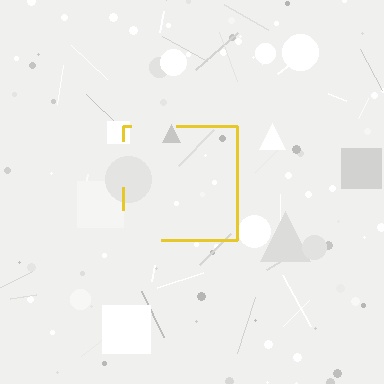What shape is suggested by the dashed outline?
The dashed outline suggests a square.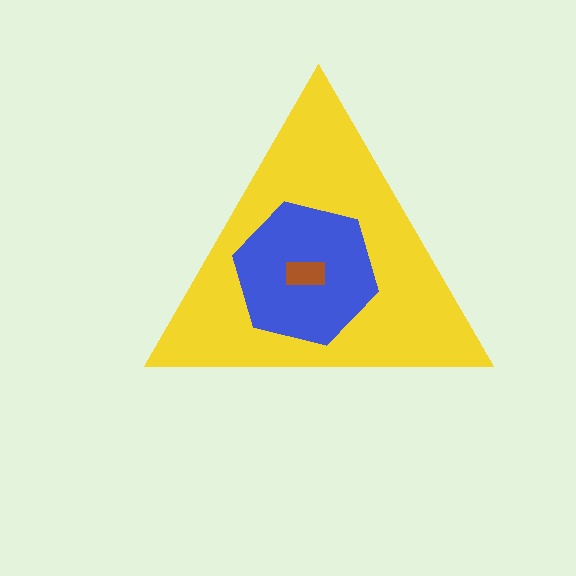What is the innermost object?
The brown rectangle.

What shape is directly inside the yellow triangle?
The blue hexagon.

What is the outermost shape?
The yellow triangle.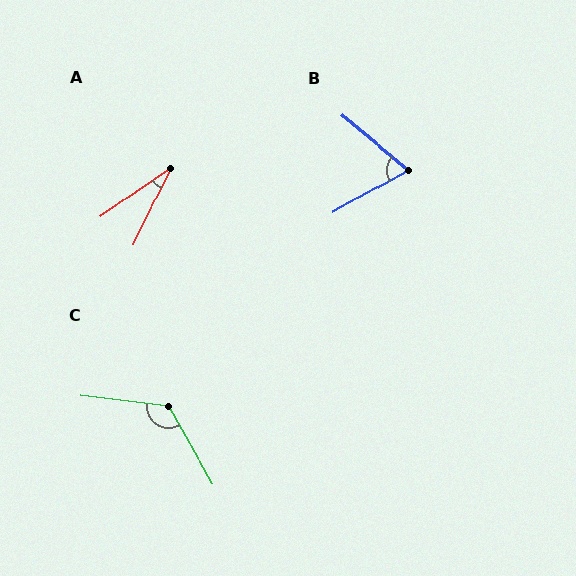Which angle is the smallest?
A, at approximately 30 degrees.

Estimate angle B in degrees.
Approximately 69 degrees.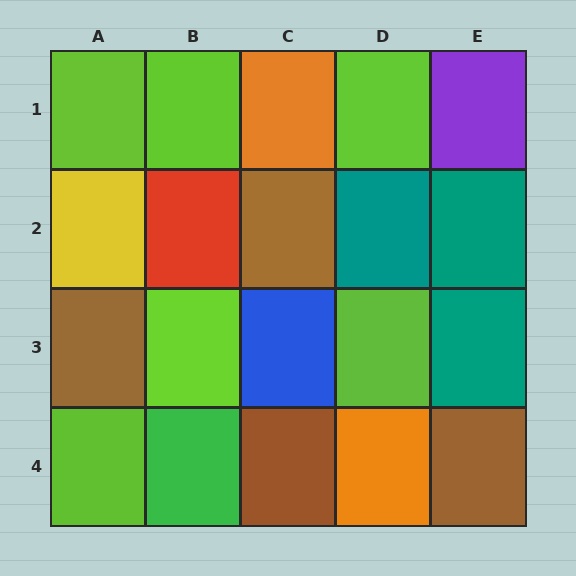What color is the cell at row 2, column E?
Teal.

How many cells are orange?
2 cells are orange.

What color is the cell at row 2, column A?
Yellow.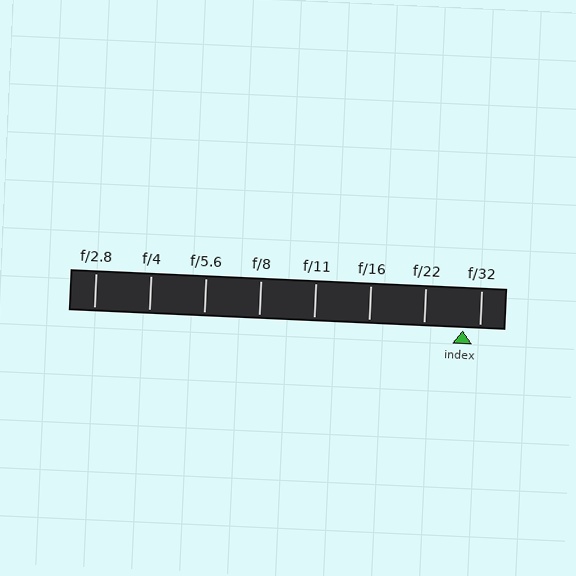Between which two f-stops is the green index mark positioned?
The index mark is between f/22 and f/32.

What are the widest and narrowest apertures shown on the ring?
The widest aperture shown is f/2.8 and the narrowest is f/32.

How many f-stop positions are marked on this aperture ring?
There are 8 f-stop positions marked.